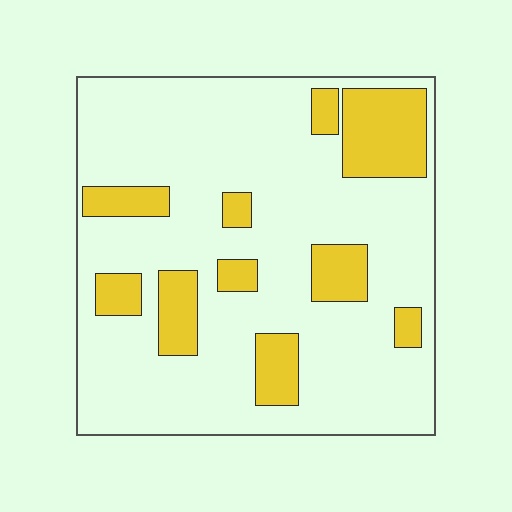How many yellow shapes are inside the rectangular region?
10.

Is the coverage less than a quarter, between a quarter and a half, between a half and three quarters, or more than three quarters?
Less than a quarter.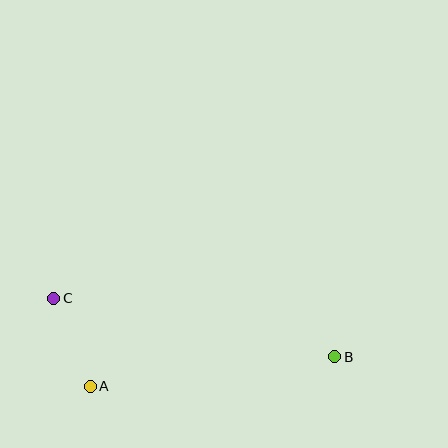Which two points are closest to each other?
Points A and C are closest to each other.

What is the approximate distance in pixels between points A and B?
The distance between A and B is approximately 246 pixels.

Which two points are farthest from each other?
Points B and C are farthest from each other.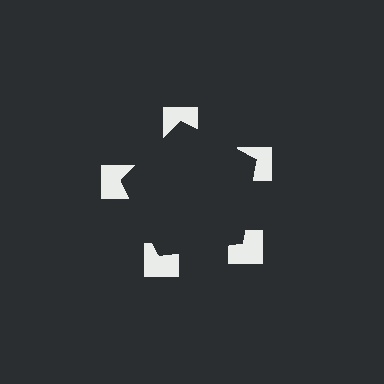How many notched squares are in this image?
There are 5 — one at each vertex of the illusory pentagon.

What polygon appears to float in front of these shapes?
An illusory pentagon — its edges are inferred from the aligned wedge cuts in the notched squares, not physically drawn.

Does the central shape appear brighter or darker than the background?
It typically appears slightly darker than the background, even though no actual brightness change is drawn.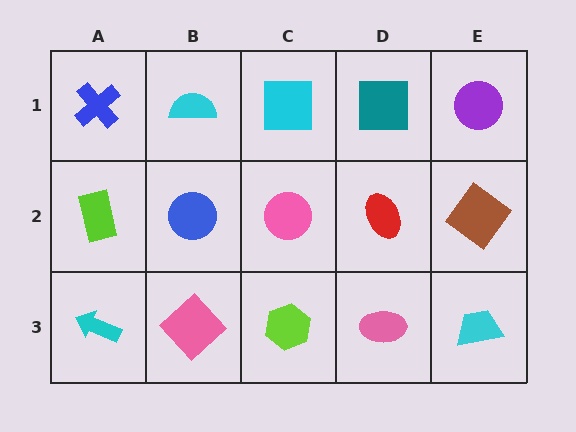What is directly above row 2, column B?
A cyan semicircle.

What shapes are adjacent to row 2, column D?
A teal square (row 1, column D), a pink ellipse (row 3, column D), a pink circle (row 2, column C), a brown diamond (row 2, column E).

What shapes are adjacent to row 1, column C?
A pink circle (row 2, column C), a cyan semicircle (row 1, column B), a teal square (row 1, column D).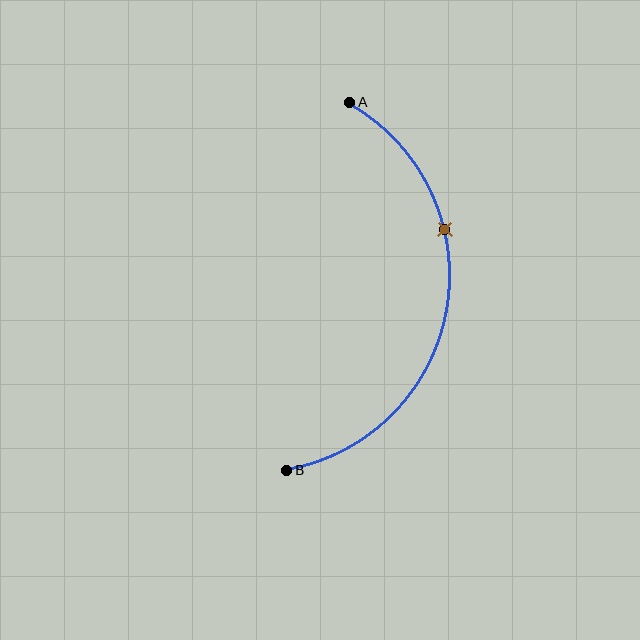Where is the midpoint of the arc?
The arc midpoint is the point on the curve farthest from the straight line joining A and B. It sits to the right of that line.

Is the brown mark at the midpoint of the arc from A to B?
No. The brown mark lies on the arc but is closer to endpoint A. The arc midpoint would be at the point on the curve equidistant along the arc from both A and B.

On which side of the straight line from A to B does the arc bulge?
The arc bulges to the right of the straight line connecting A and B.